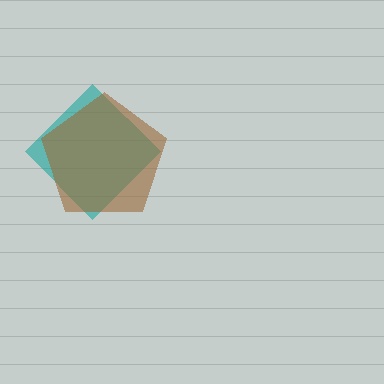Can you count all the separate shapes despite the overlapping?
Yes, there are 2 separate shapes.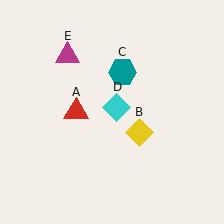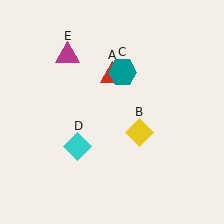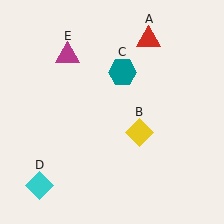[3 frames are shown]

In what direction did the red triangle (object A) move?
The red triangle (object A) moved up and to the right.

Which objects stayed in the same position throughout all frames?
Yellow diamond (object B) and teal hexagon (object C) and magenta triangle (object E) remained stationary.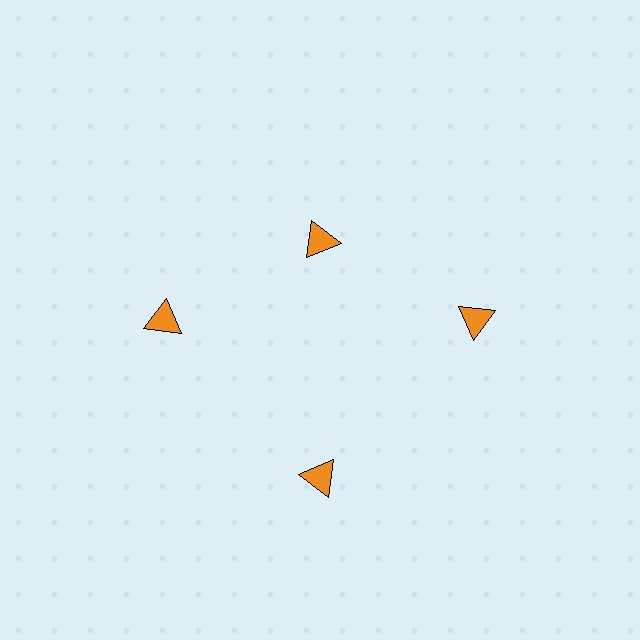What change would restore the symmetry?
The symmetry would be restored by moving it outward, back onto the ring so that all 4 triangles sit at equal angles and equal distance from the center.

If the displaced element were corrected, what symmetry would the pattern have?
It would have 4-fold rotational symmetry — the pattern would map onto itself every 90 degrees.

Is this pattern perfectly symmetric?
No. The 4 orange triangles are arranged in a ring, but one element near the 12 o'clock position is pulled inward toward the center, breaking the 4-fold rotational symmetry.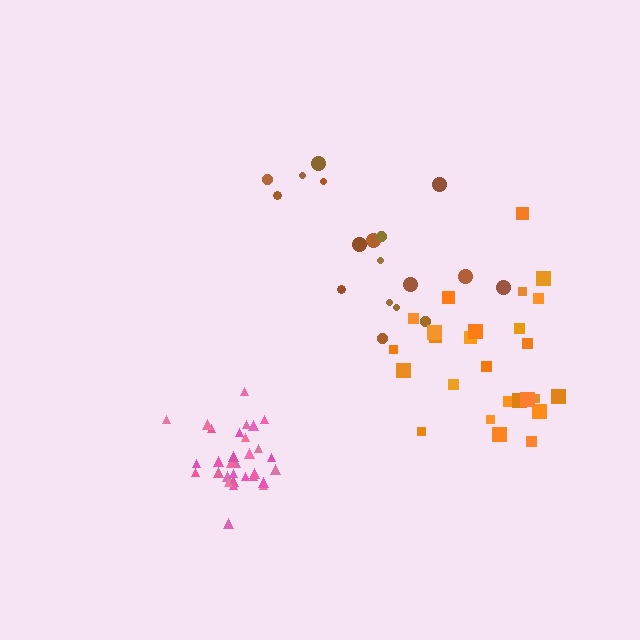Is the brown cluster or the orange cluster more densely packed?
Orange.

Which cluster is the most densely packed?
Pink.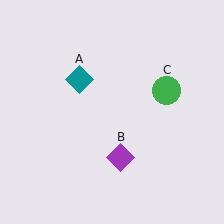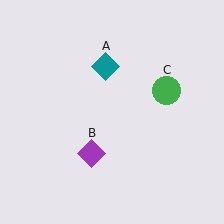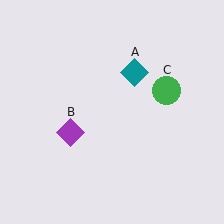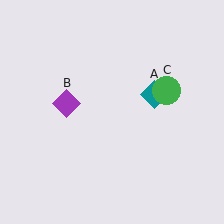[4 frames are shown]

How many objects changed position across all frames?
2 objects changed position: teal diamond (object A), purple diamond (object B).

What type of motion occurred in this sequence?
The teal diamond (object A), purple diamond (object B) rotated clockwise around the center of the scene.